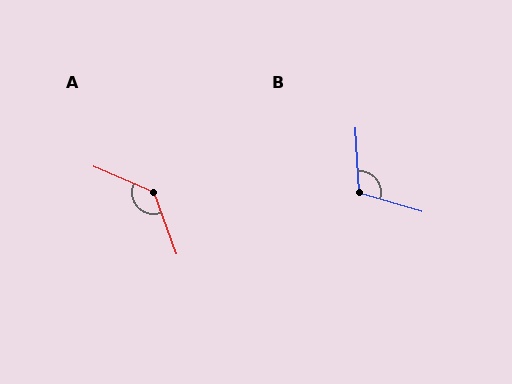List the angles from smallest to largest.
B (110°), A (133°).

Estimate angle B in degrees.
Approximately 110 degrees.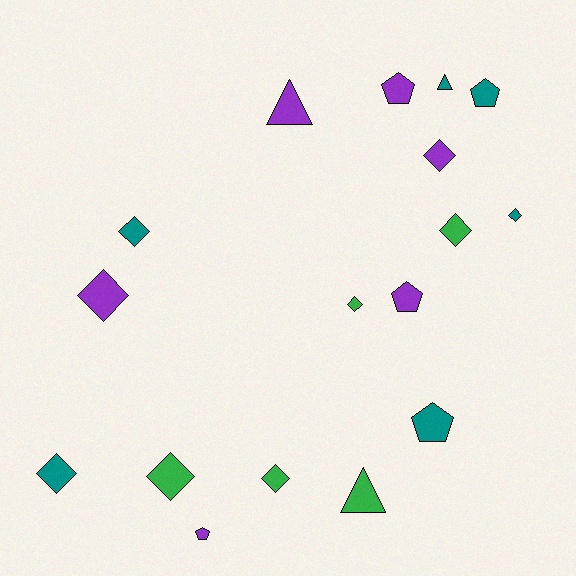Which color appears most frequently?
Teal, with 6 objects.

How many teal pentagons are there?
There are 2 teal pentagons.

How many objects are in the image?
There are 17 objects.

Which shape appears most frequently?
Diamond, with 9 objects.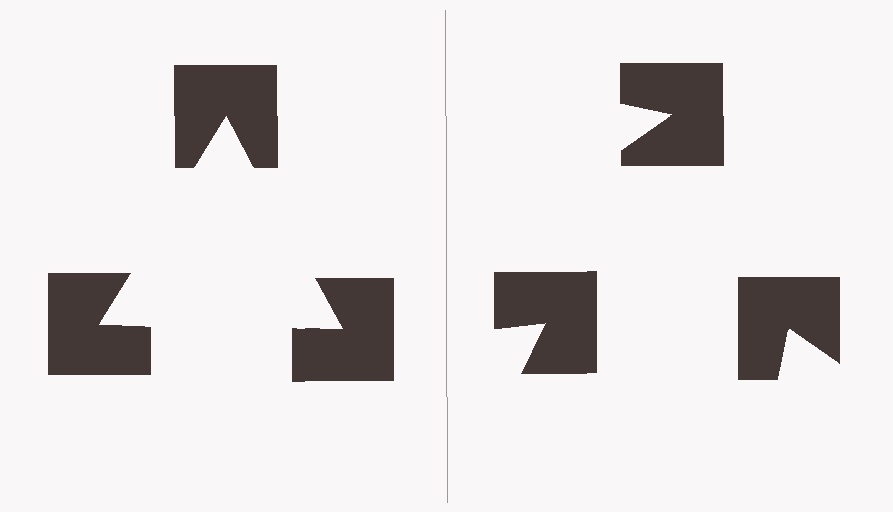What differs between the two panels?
The notched squares are positioned identically on both sides; only the wedge orientations differ. On the left they align to a triangle; on the right they are misaligned.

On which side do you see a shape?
An illusory triangle appears on the left side. On the right side the wedge cuts are rotated, so no coherent shape forms.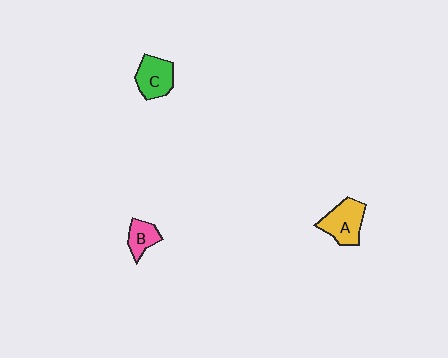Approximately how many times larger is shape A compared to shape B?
Approximately 1.6 times.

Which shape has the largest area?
Shape A (yellow).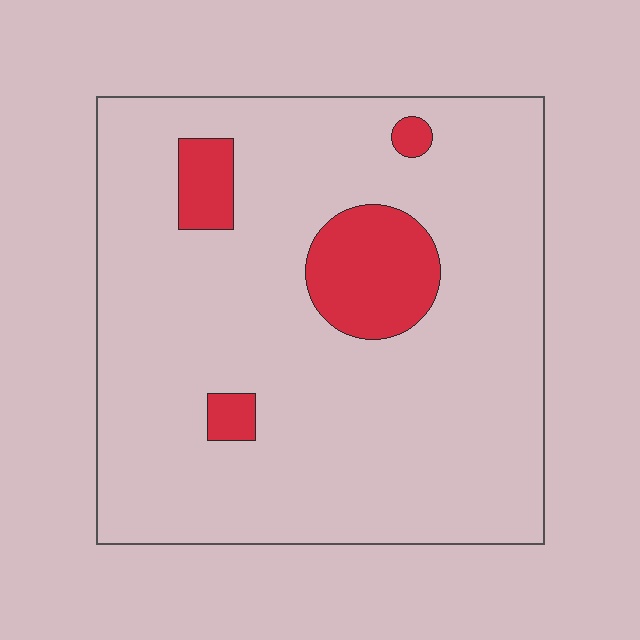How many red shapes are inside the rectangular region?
4.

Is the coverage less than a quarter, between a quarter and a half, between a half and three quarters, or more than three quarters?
Less than a quarter.